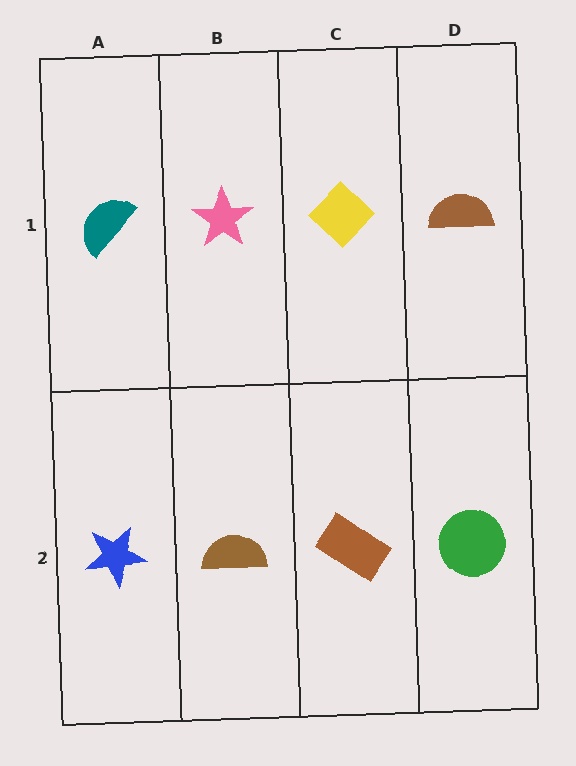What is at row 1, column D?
A brown semicircle.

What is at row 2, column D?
A green circle.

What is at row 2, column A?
A blue star.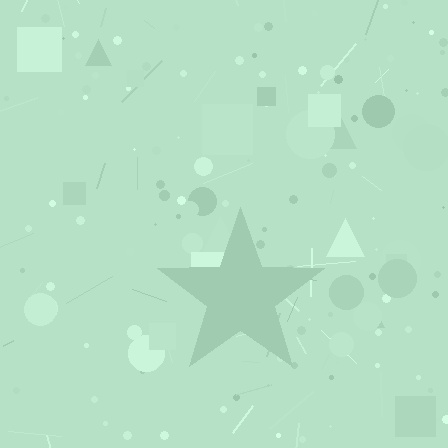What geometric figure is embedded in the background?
A star is embedded in the background.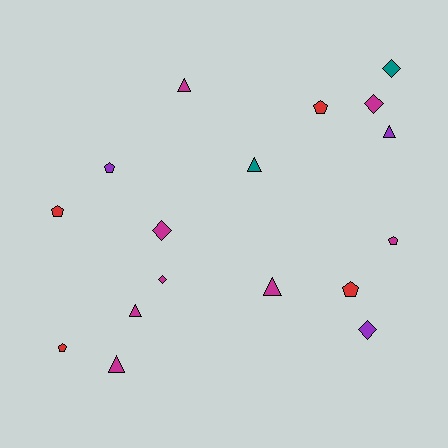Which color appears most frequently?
Magenta, with 8 objects.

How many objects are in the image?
There are 17 objects.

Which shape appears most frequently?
Pentagon, with 6 objects.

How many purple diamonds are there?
There is 1 purple diamond.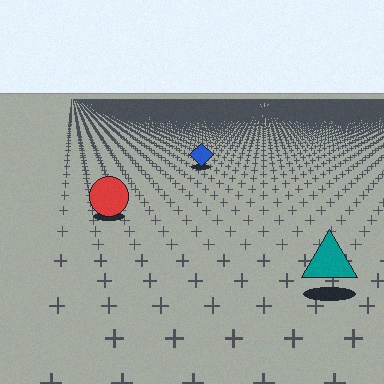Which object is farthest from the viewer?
The blue diamond is farthest from the viewer. It appears smaller and the ground texture around it is denser.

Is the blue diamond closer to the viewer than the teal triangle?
No. The teal triangle is closer — you can tell from the texture gradient: the ground texture is coarser near it.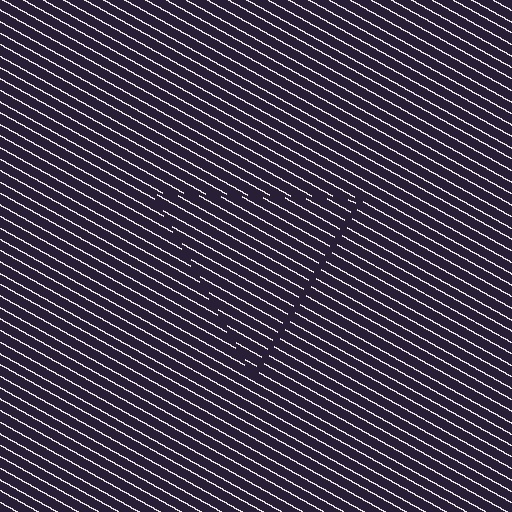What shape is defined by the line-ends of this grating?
An illusory triangle. The interior of the shape contains the same grating, shifted by half a period — the contour is defined by the phase discontinuity where line-ends from the inner and outer gratings abut.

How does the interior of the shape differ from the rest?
The interior of the shape contains the same grating, shifted by half a period — the contour is defined by the phase discontinuity where line-ends from the inner and outer gratings abut.